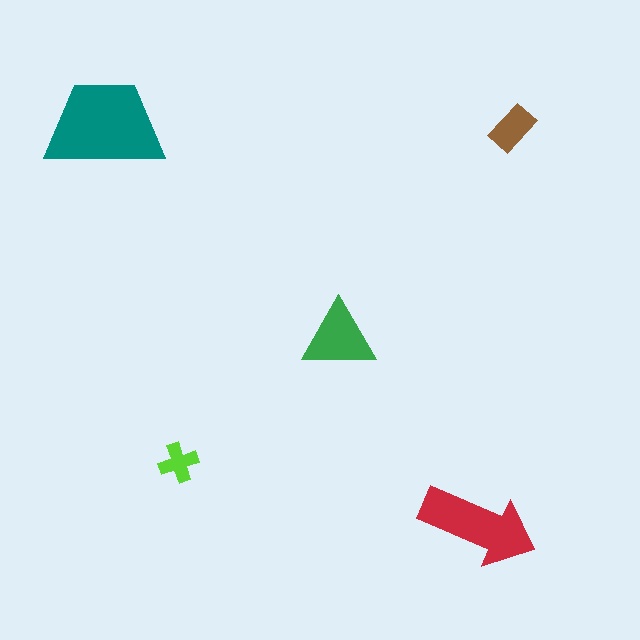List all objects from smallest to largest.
The lime cross, the brown rectangle, the green triangle, the red arrow, the teal trapezoid.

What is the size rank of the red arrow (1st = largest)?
2nd.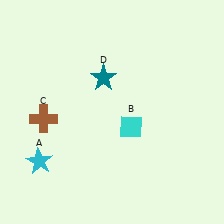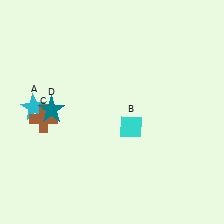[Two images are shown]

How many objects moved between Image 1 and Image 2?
2 objects moved between the two images.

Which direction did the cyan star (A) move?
The cyan star (A) moved up.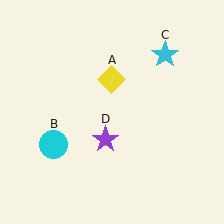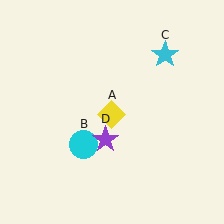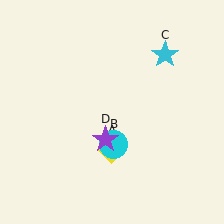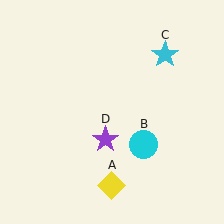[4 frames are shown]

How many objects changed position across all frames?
2 objects changed position: yellow diamond (object A), cyan circle (object B).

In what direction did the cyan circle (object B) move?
The cyan circle (object B) moved right.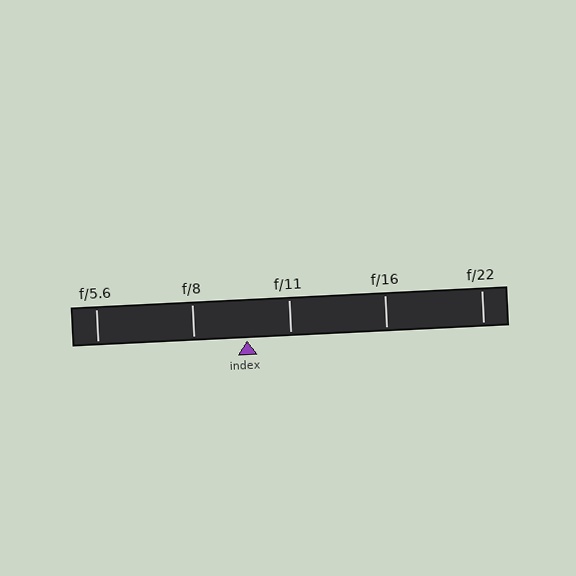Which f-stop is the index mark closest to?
The index mark is closest to f/11.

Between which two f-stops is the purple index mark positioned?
The index mark is between f/8 and f/11.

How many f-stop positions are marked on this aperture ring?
There are 5 f-stop positions marked.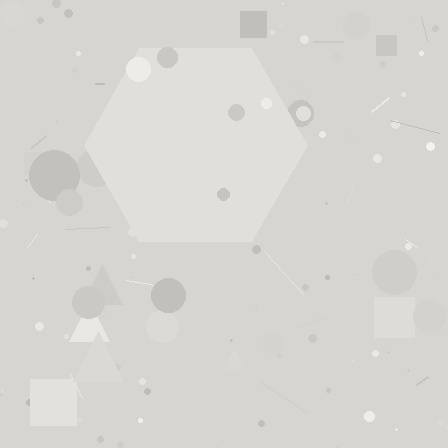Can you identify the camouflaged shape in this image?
The camouflaged shape is a hexagon.